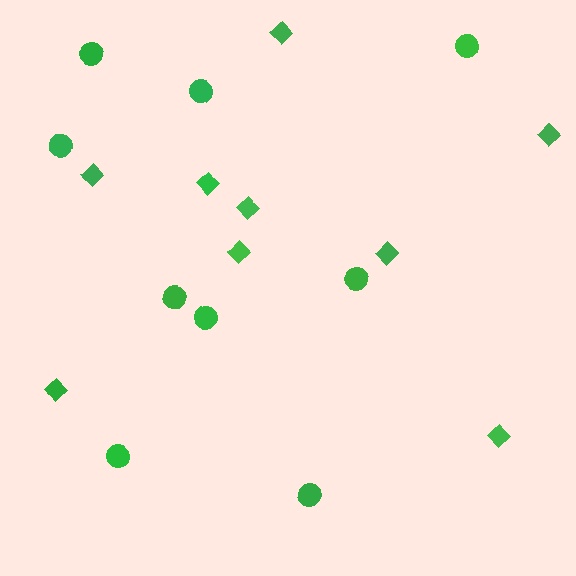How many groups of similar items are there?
There are 2 groups: one group of diamonds (9) and one group of circles (9).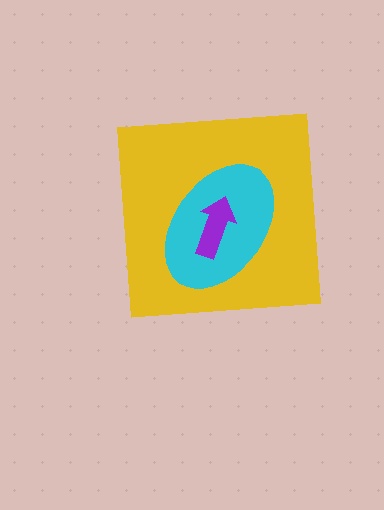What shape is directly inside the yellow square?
The cyan ellipse.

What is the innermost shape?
The purple arrow.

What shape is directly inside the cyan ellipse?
The purple arrow.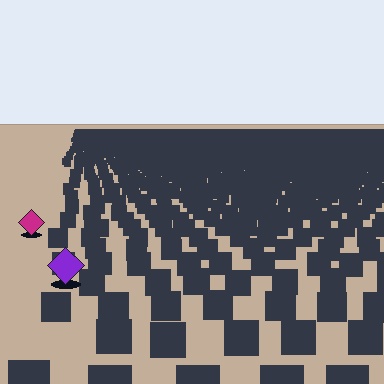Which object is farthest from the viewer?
The magenta diamond is farthest from the viewer. It appears smaller and the ground texture around it is denser.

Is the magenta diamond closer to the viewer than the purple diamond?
No. The purple diamond is closer — you can tell from the texture gradient: the ground texture is coarser near it.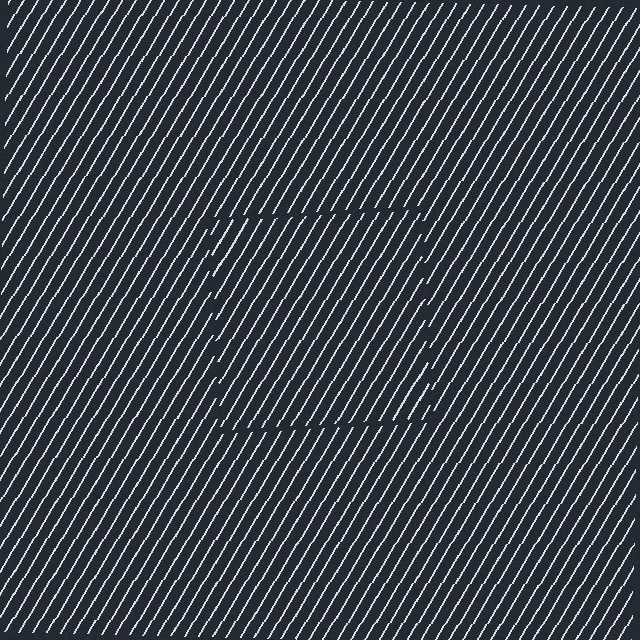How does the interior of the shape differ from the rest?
The interior of the shape contains the same grating, shifted by half a period — the contour is defined by the phase discontinuity where line-ends from the inner and outer gratings abut.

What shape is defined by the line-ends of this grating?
An illusory square. The interior of the shape contains the same grating, shifted by half a period — the contour is defined by the phase discontinuity where line-ends from the inner and outer gratings abut.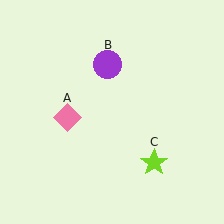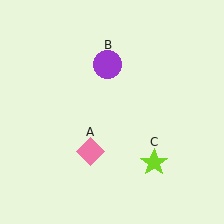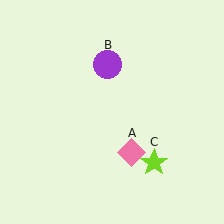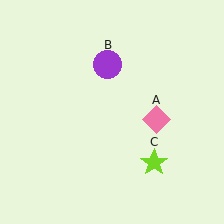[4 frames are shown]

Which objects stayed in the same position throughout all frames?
Purple circle (object B) and lime star (object C) remained stationary.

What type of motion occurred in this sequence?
The pink diamond (object A) rotated counterclockwise around the center of the scene.